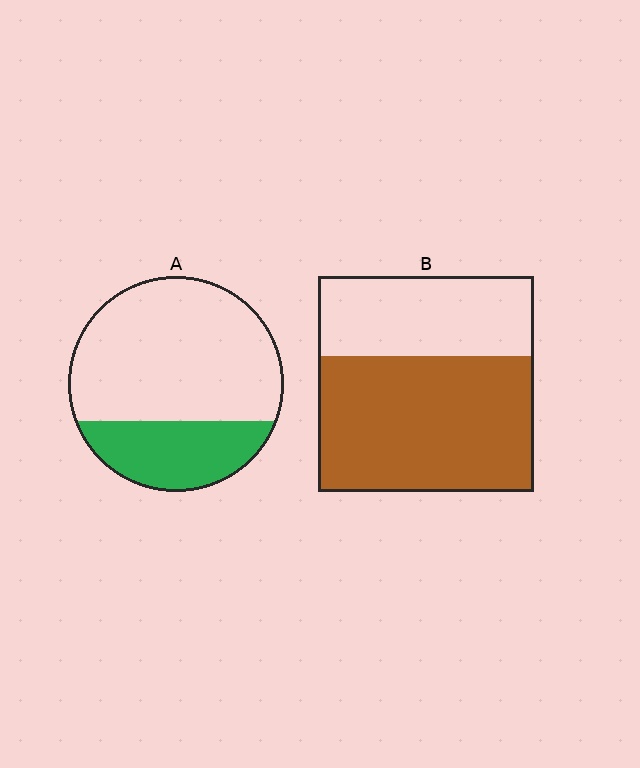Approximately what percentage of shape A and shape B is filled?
A is approximately 30% and B is approximately 65%.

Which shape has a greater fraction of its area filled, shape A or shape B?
Shape B.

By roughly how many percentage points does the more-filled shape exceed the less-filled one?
By roughly 35 percentage points (B over A).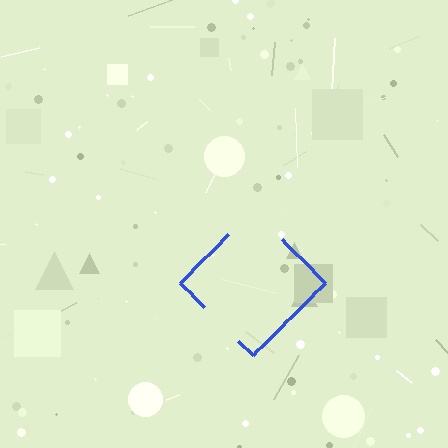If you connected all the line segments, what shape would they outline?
They would outline a diamond.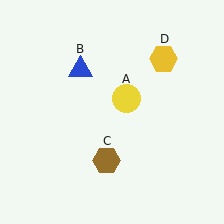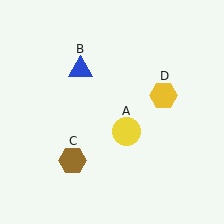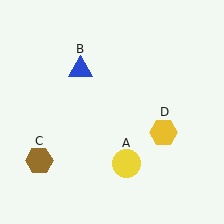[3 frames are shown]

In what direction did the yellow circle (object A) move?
The yellow circle (object A) moved down.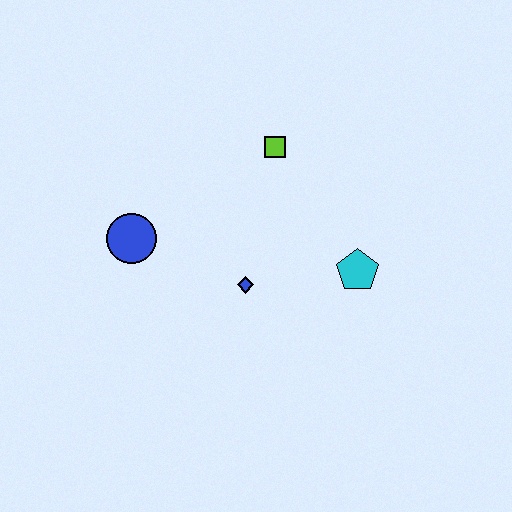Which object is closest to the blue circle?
The blue diamond is closest to the blue circle.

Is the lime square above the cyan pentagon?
Yes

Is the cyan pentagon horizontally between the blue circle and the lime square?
No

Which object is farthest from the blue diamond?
The lime square is farthest from the blue diamond.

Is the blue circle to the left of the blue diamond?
Yes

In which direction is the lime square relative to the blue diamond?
The lime square is above the blue diamond.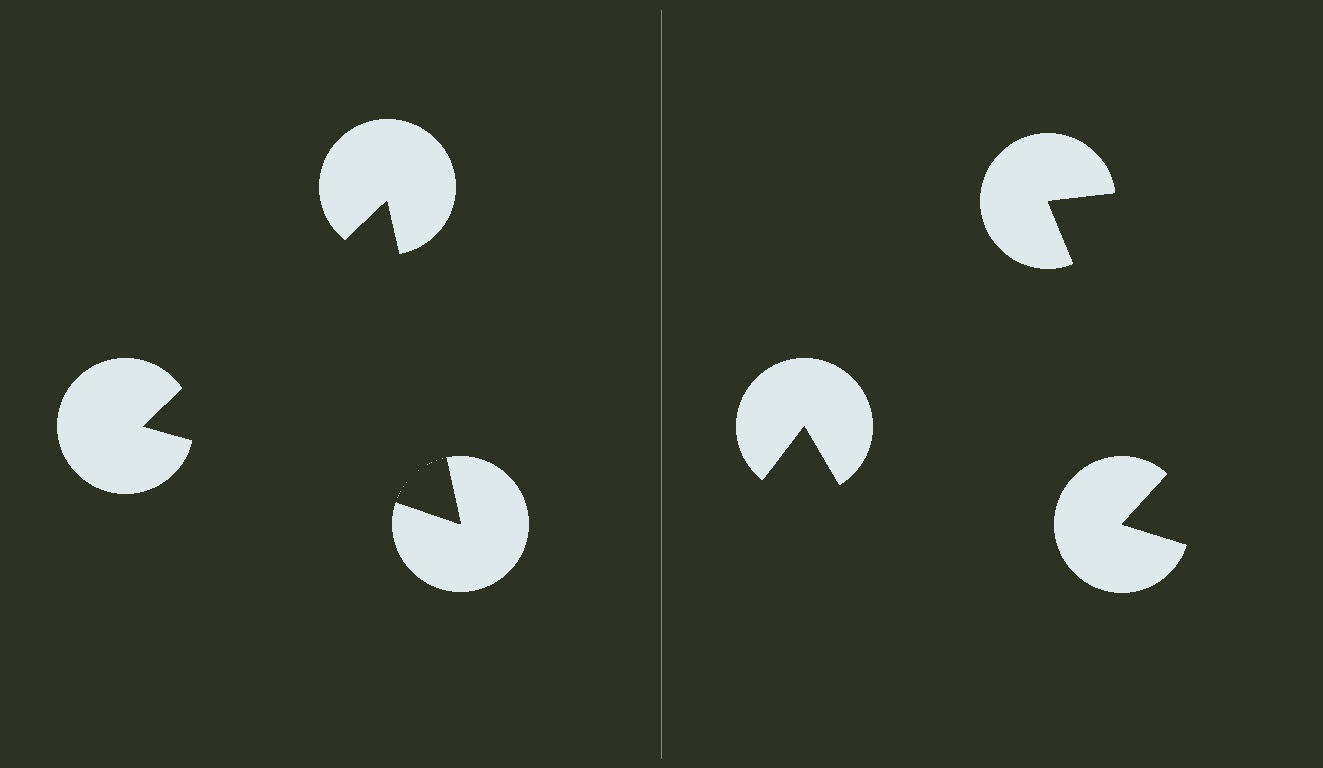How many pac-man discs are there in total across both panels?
6 — 3 on each side.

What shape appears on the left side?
An illusory triangle.